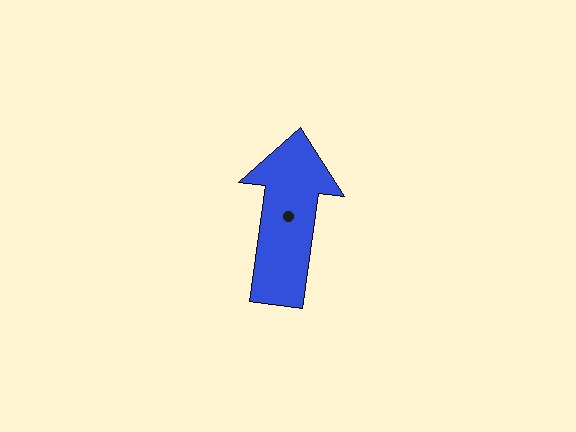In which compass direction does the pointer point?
North.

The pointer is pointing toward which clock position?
Roughly 12 o'clock.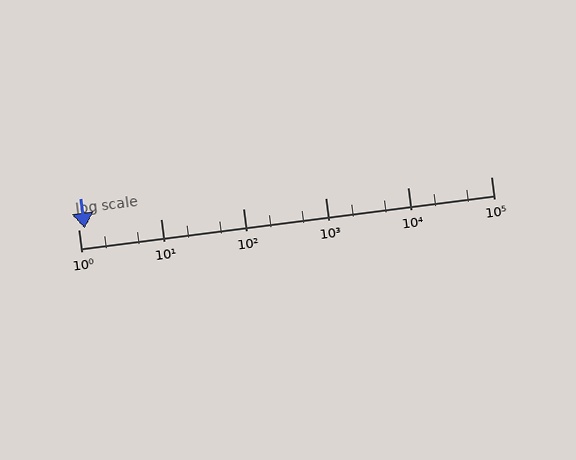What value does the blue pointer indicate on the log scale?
The pointer indicates approximately 1.2.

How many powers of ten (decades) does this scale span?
The scale spans 5 decades, from 1 to 100000.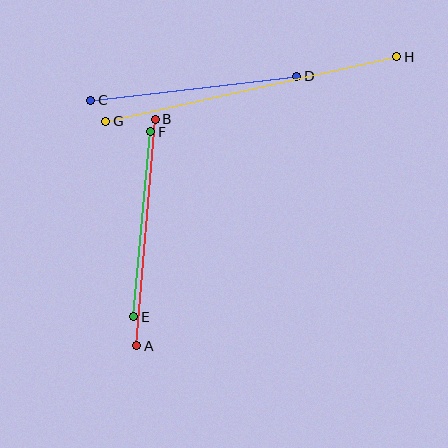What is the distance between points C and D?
The distance is approximately 207 pixels.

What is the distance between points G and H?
The distance is approximately 298 pixels.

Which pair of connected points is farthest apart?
Points G and H are farthest apart.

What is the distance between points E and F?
The distance is approximately 186 pixels.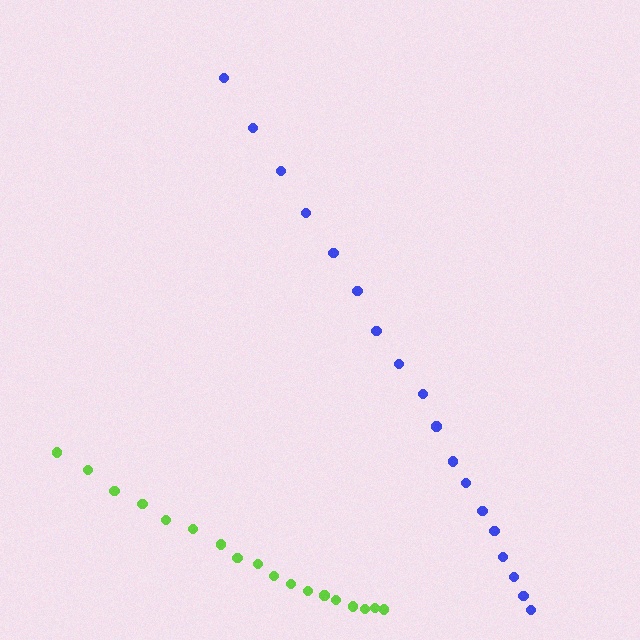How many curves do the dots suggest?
There are 2 distinct paths.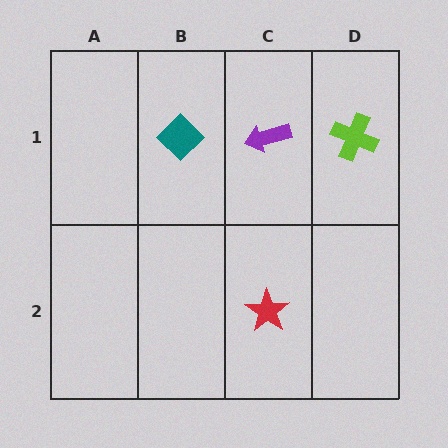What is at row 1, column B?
A teal diamond.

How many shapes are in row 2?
1 shape.